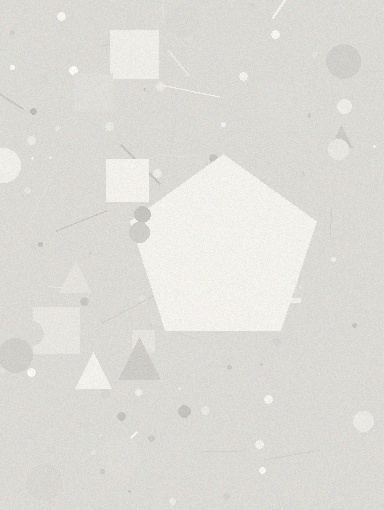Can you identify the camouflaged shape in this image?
The camouflaged shape is a pentagon.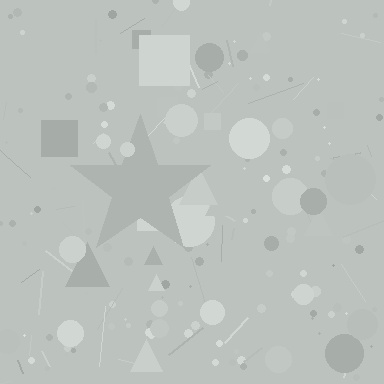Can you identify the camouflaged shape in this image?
The camouflaged shape is a star.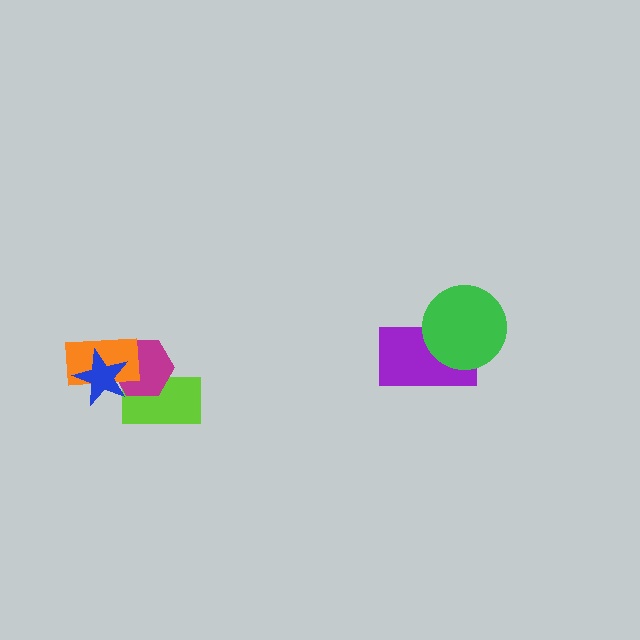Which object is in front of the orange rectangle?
The blue star is in front of the orange rectangle.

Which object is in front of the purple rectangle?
The green circle is in front of the purple rectangle.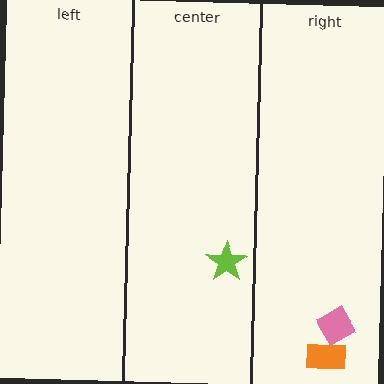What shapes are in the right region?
The orange rectangle, the pink diamond.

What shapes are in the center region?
The lime star.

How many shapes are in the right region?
2.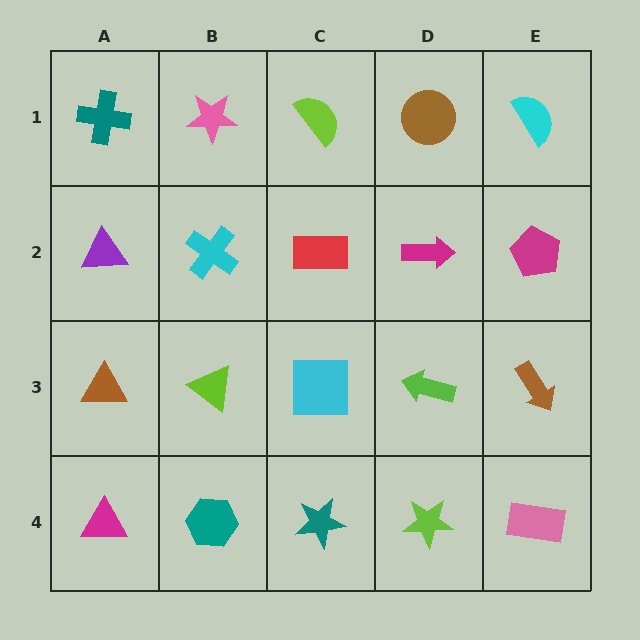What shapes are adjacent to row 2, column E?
A cyan semicircle (row 1, column E), a brown arrow (row 3, column E), a magenta arrow (row 2, column D).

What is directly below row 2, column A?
A brown triangle.